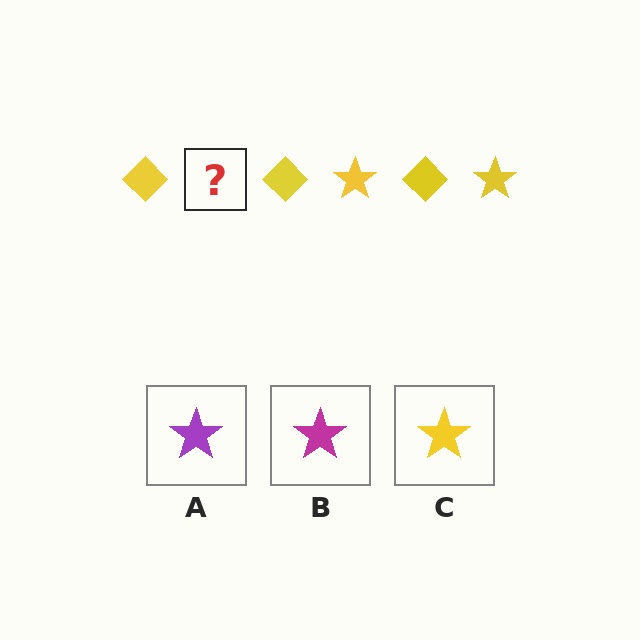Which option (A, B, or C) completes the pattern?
C.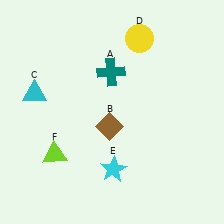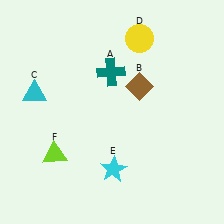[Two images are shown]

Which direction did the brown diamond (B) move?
The brown diamond (B) moved up.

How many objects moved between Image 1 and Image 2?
1 object moved between the two images.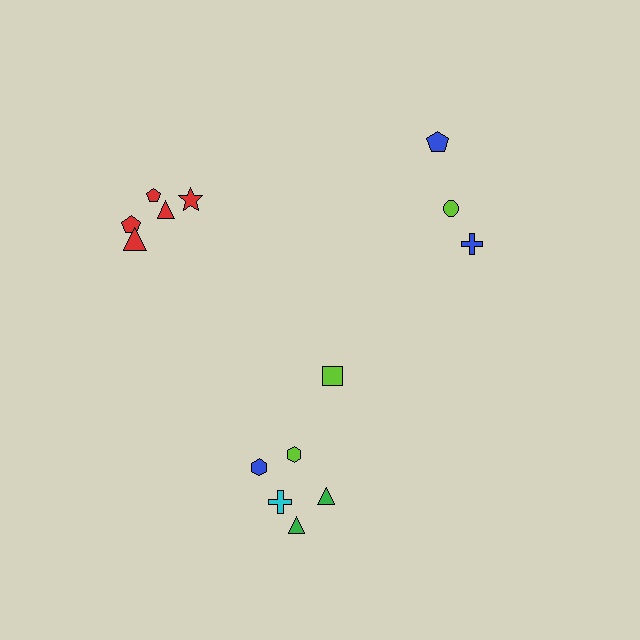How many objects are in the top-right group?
There are 3 objects.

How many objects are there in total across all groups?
There are 14 objects.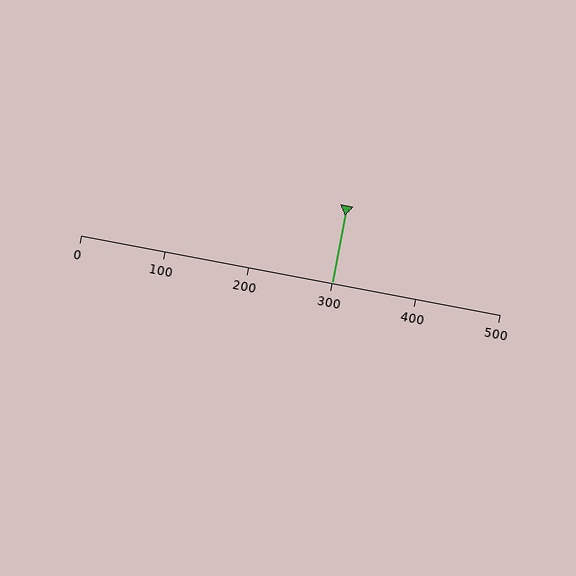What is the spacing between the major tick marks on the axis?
The major ticks are spaced 100 apart.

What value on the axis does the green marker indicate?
The marker indicates approximately 300.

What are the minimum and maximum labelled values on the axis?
The axis runs from 0 to 500.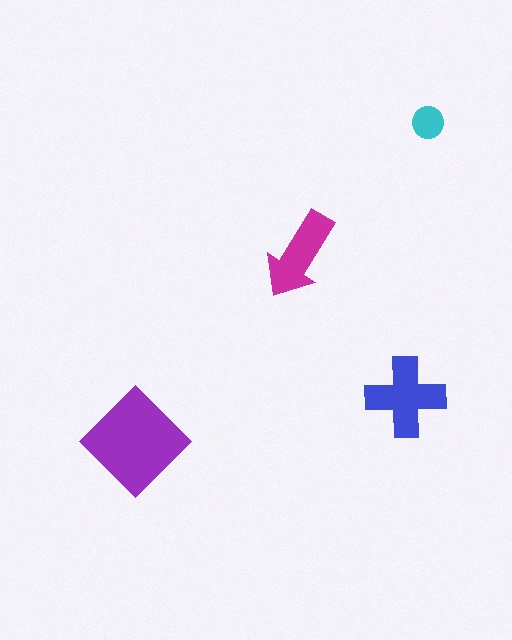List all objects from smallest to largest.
The cyan circle, the magenta arrow, the blue cross, the purple diamond.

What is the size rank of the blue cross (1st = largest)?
2nd.